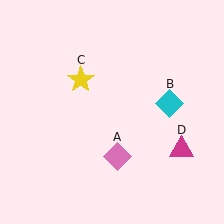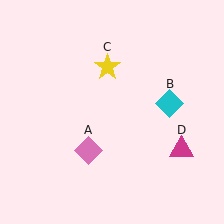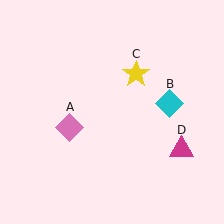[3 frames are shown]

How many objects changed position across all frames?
2 objects changed position: pink diamond (object A), yellow star (object C).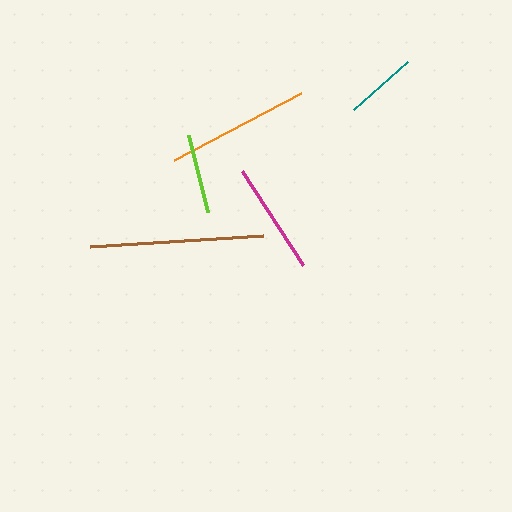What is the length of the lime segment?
The lime segment is approximately 79 pixels long.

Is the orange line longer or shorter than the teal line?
The orange line is longer than the teal line.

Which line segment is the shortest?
The teal line is the shortest at approximately 72 pixels.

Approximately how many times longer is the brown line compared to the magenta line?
The brown line is approximately 1.5 times the length of the magenta line.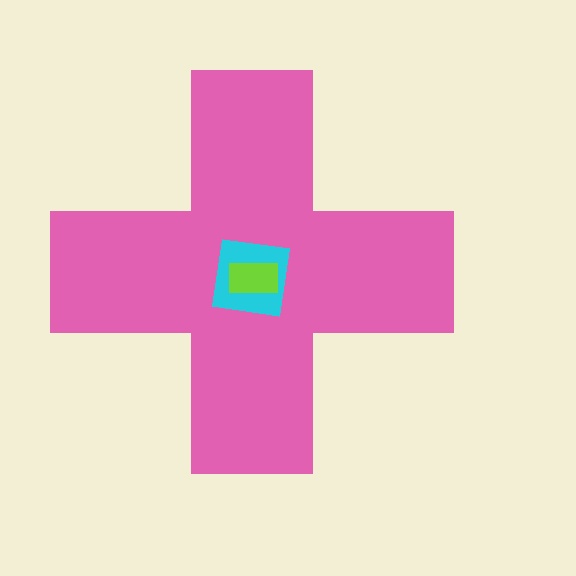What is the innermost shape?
The lime rectangle.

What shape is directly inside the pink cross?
The cyan square.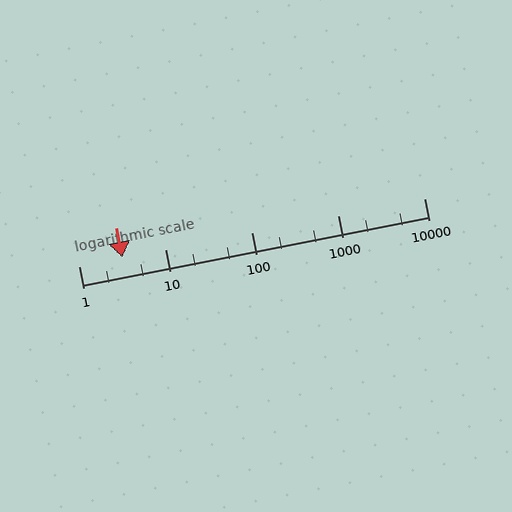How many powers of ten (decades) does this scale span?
The scale spans 4 decades, from 1 to 10000.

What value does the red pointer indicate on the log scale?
The pointer indicates approximately 3.2.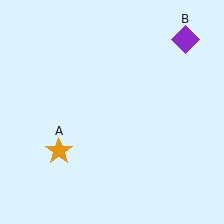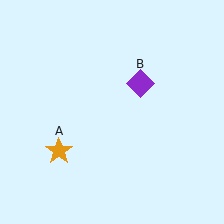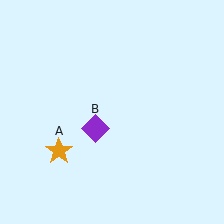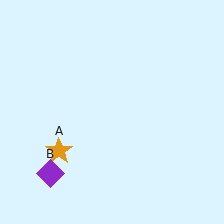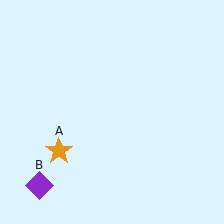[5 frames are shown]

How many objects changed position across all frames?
1 object changed position: purple diamond (object B).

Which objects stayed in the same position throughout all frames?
Orange star (object A) remained stationary.